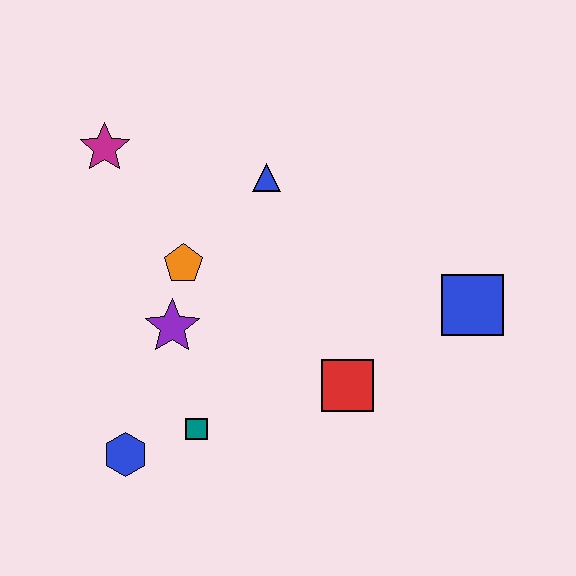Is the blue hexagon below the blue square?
Yes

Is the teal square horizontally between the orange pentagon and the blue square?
Yes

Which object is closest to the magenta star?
The orange pentagon is closest to the magenta star.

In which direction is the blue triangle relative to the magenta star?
The blue triangle is to the right of the magenta star.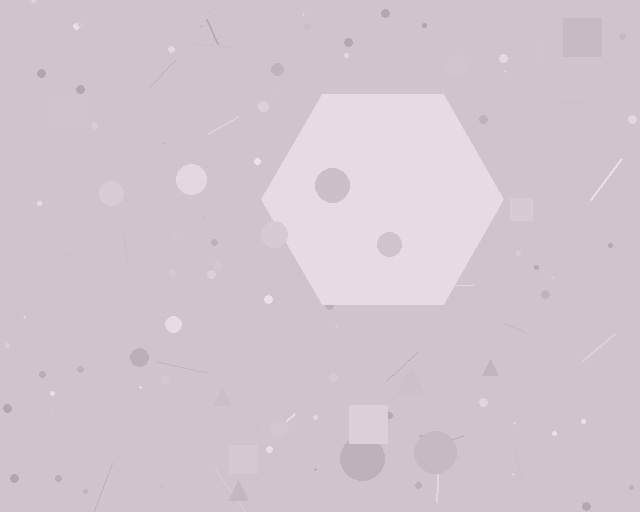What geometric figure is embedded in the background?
A hexagon is embedded in the background.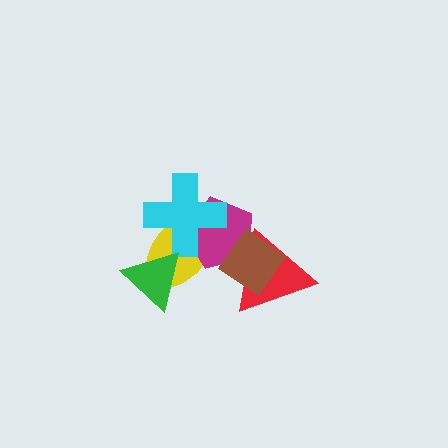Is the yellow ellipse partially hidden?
Yes, it is partially covered by another shape.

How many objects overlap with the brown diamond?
2 objects overlap with the brown diamond.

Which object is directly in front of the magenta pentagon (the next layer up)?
The cyan cross is directly in front of the magenta pentagon.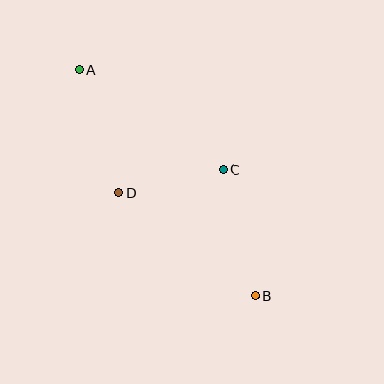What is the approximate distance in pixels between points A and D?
The distance between A and D is approximately 129 pixels.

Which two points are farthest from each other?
Points A and B are farthest from each other.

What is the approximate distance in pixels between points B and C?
The distance between B and C is approximately 130 pixels.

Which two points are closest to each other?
Points C and D are closest to each other.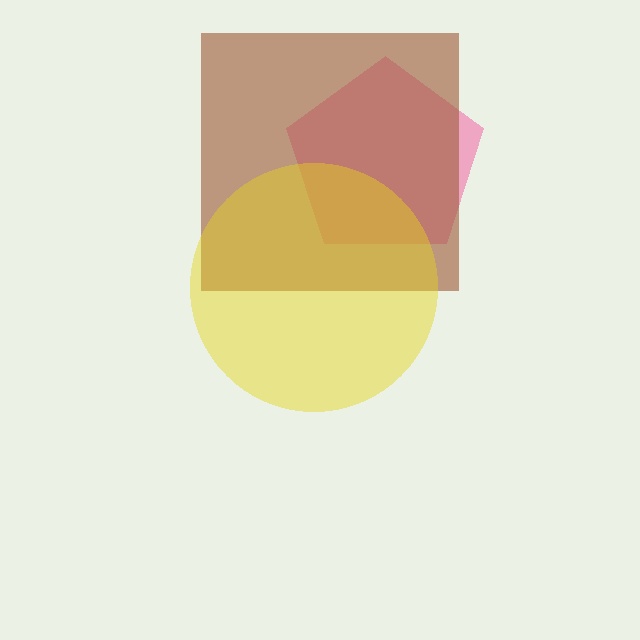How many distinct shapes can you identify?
There are 3 distinct shapes: a pink pentagon, a brown square, a yellow circle.